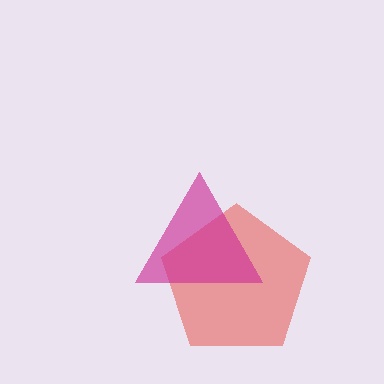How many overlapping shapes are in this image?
There are 2 overlapping shapes in the image.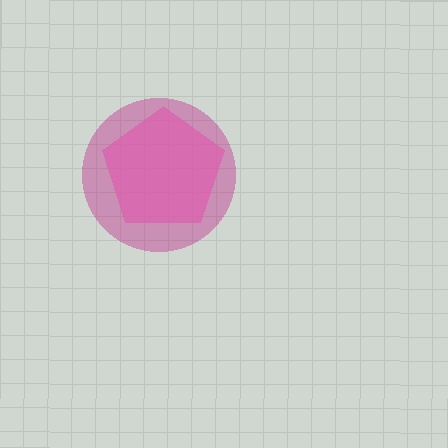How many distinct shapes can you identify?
There are 2 distinct shapes: a magenta circle, a pink pentagon.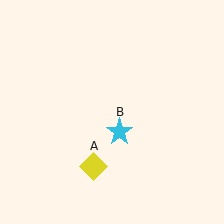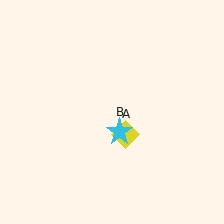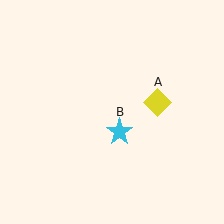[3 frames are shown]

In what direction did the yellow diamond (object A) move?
The yellow diamond (object A) moved up and to the right.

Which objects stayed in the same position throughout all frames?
Cyan star (object B) remained stationary.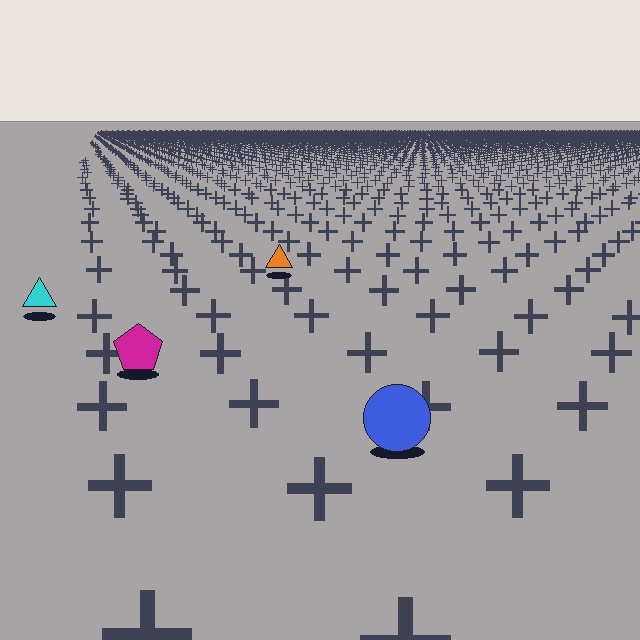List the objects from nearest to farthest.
From nearest to farthest: the blue circle, the magenta pentagon, the cyan triangle, the orange triangle.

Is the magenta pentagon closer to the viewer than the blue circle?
No. The blue circle is closer — you can tell from the texture gradient: the ground texture is coarser near it.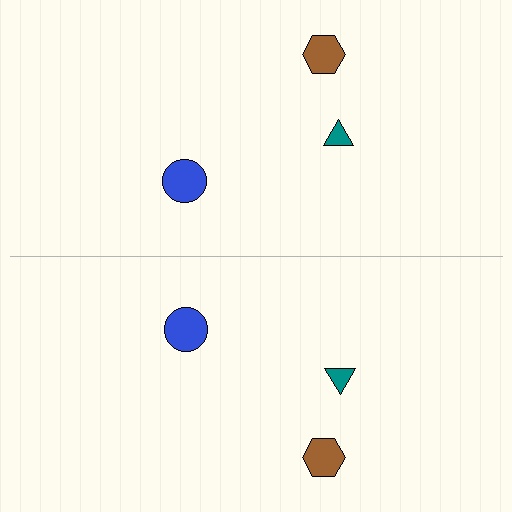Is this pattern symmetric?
Yes, this pattern has bilateral (reflection) symmetry.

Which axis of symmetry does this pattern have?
The pattern has a horizontal axis of symmetry running through the center of the image.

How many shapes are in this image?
There are 6 shapes in this image.